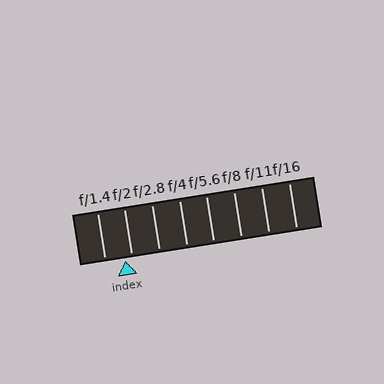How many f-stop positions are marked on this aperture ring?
There are 8 f-stop positions marked.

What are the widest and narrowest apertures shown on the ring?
The widest aperture shown is f/1.4 and the narrowest is f/16.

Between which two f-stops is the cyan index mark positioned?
The index mark is between f/1.4 and f/2.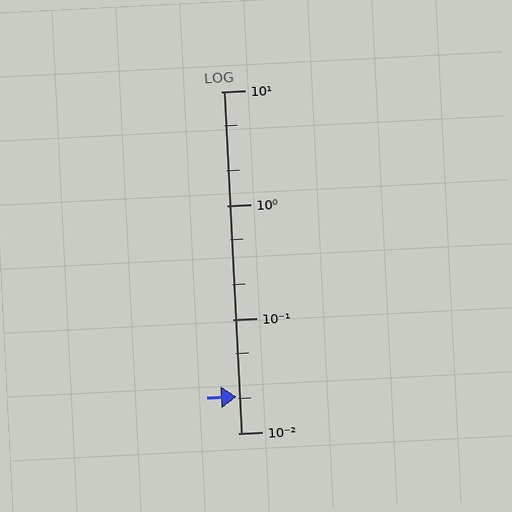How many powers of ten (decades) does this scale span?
The scale spans 3 decades, from 0.01 to 10.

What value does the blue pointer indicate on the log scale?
The pointer indicates approximately 0.021.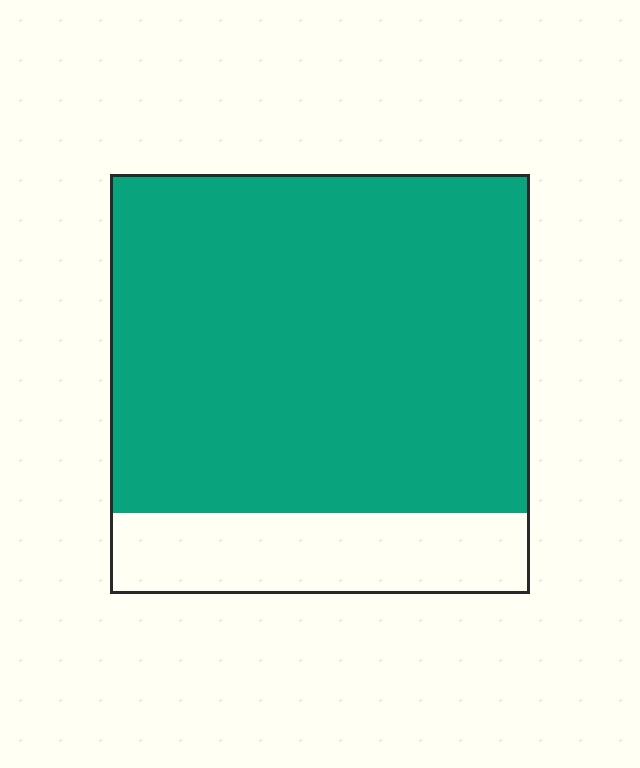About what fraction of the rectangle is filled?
About four fifths (4/5).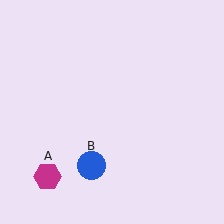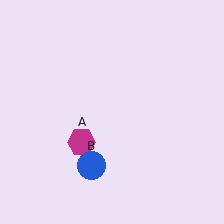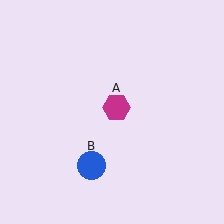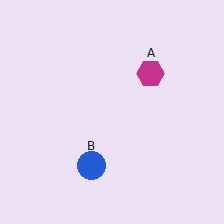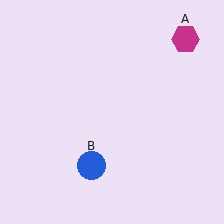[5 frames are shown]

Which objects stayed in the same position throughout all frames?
Blue circle (object B) remained stationary.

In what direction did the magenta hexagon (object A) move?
The magenta hexagon (object A) moved up and to the right.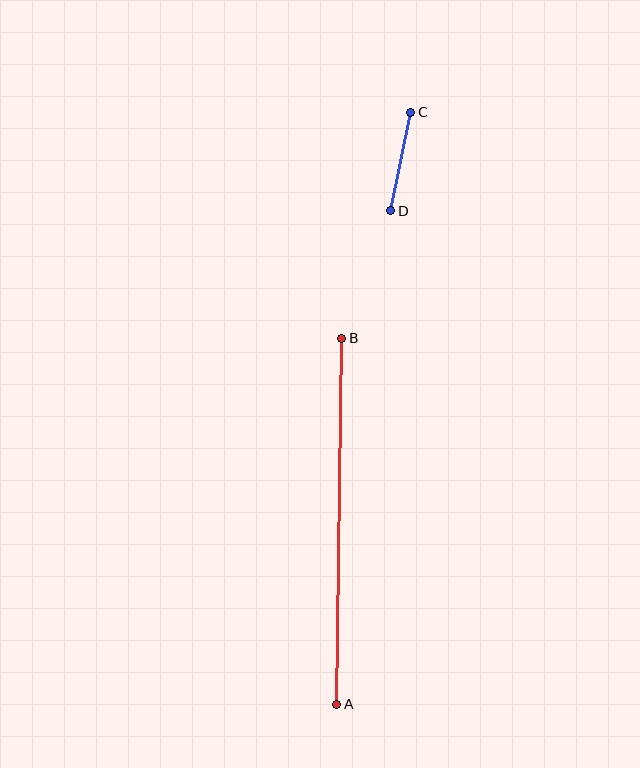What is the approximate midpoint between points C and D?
The midpoint is at approximately (401, 162) pixels.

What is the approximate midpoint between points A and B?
The midpoint is at approximately (339, 521) pixels.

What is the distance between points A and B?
The distance is approximately 366 pixels.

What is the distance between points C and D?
The distance is approximately 101 pixels.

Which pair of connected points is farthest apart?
Points A and B are farthest apart.